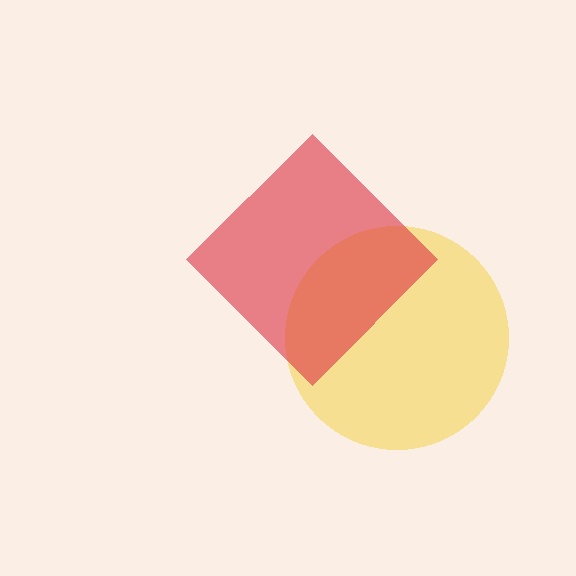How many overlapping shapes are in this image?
There are 2 overlapping shapes in the image.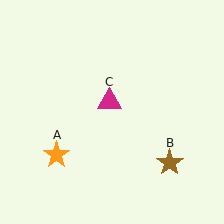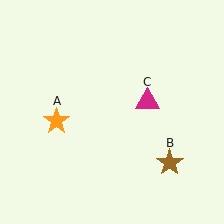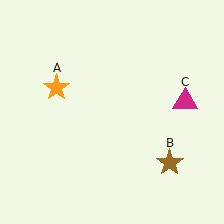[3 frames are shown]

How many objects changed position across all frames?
2 objects changed position: orange star (object A), magenta triangle (object C).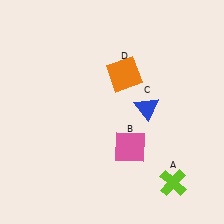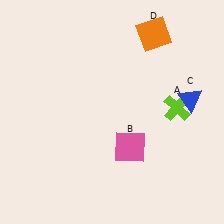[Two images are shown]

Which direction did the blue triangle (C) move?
The blue triangle (C) moved right.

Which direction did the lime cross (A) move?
The lime cross (A) moved up.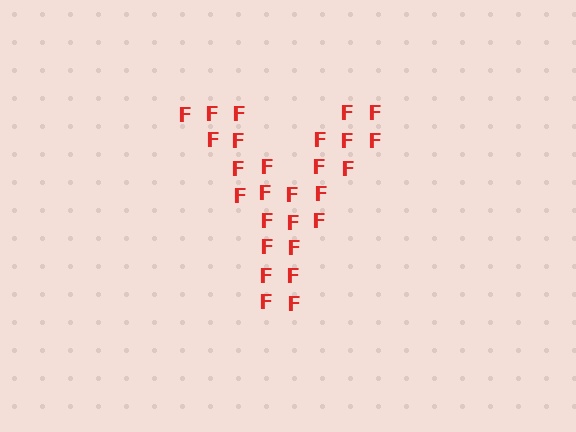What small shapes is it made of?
It is made of small letter F's.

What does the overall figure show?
The overall figure shows the letter Y.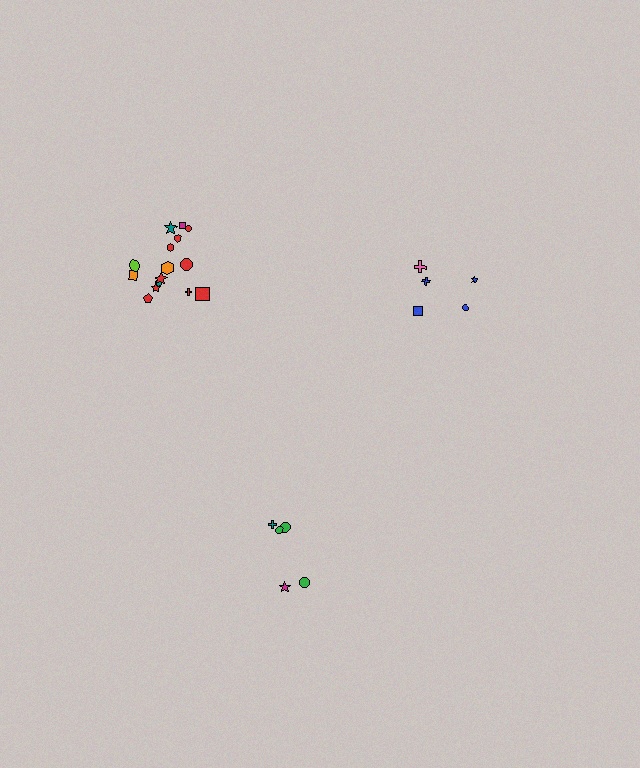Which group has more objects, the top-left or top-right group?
The top-left group.